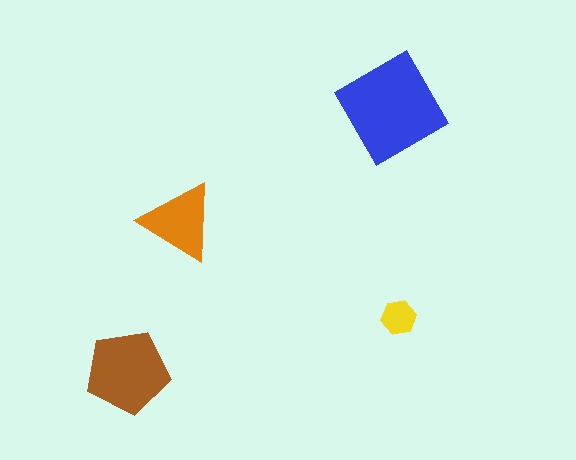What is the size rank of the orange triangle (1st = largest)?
3rd.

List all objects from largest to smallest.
The blue diamond, the brown pentagon, the orange triangle, the yellow hexagon.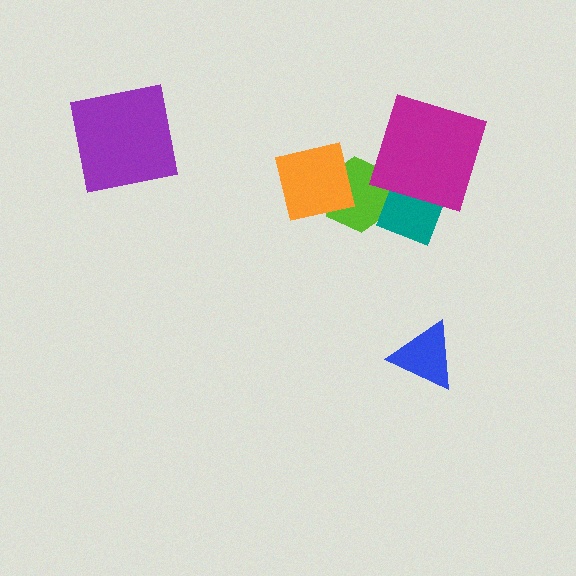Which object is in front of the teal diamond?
The magenta square is in front of the teal diamond.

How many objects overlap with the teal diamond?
2 objects overlap with the teal diamond.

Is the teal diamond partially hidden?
Yes, it is partially covered by another shape.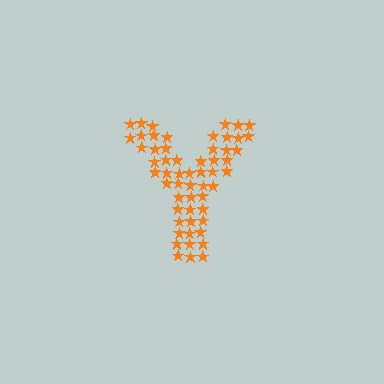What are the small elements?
The small elements are stars.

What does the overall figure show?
The overall figure shows the letter Y.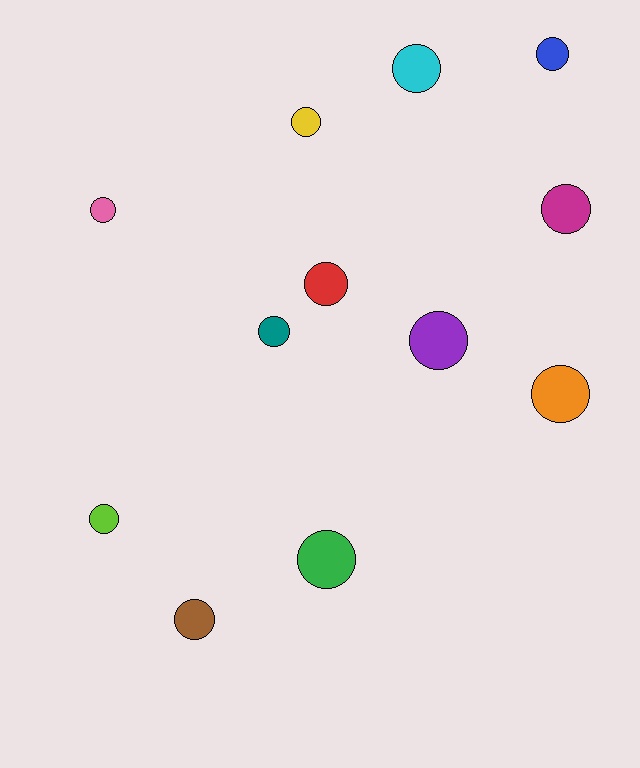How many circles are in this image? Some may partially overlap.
There are 12 circles.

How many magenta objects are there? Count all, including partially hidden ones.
There is 1 magenta object.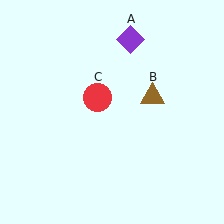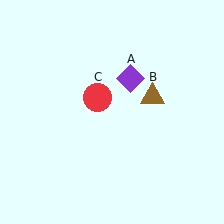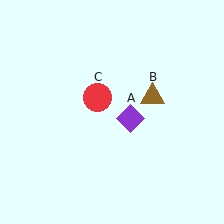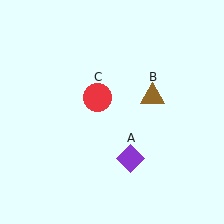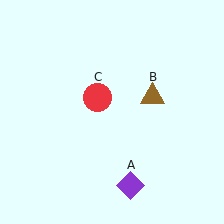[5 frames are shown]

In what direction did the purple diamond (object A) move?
The purple diamond (object A) moved down.